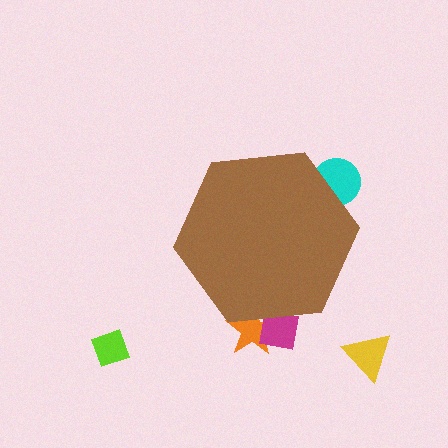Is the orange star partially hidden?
Yes, the orange star is partially hidden behind the brown hexagon.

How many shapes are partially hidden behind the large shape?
3 shapes are partially hidden.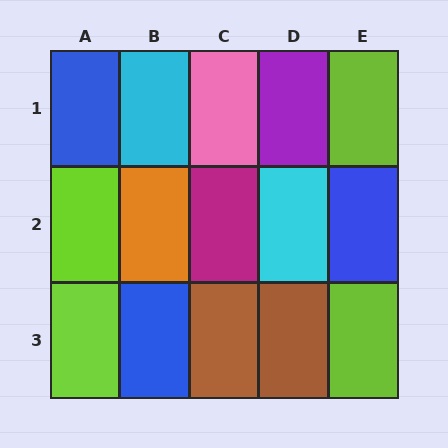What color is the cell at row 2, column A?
Lime.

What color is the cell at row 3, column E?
Lime.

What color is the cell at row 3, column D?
Brown.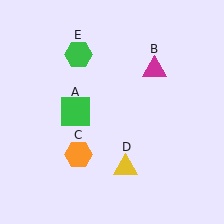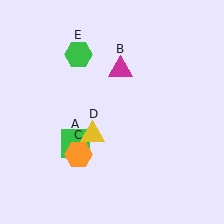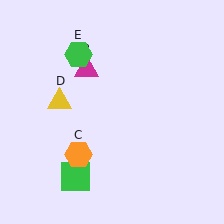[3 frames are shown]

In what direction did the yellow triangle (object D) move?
The yellow triangle (object D) moved up and to the left.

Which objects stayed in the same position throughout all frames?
Orange hexagon (object C) and green hexagon (object E) remained stationary.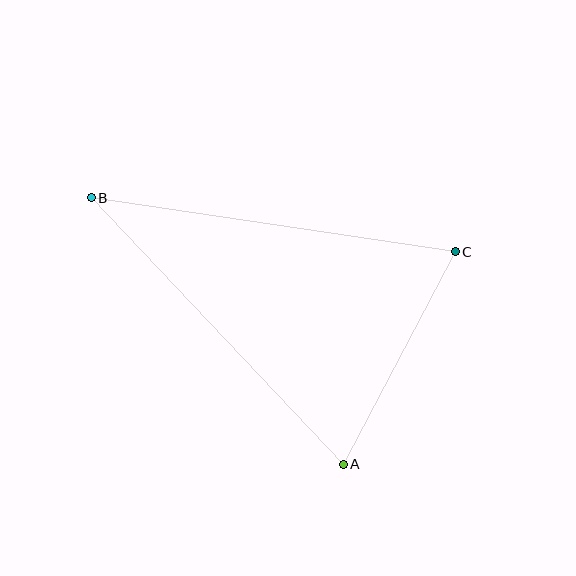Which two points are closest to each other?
Points A and C are closest to each other.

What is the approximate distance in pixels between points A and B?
The distance between A and B is approximately 366 pixels.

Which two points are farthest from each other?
Points B and C are farthest from each other.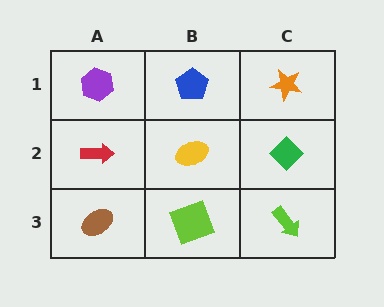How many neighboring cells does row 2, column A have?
3.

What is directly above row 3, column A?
A red arrow.